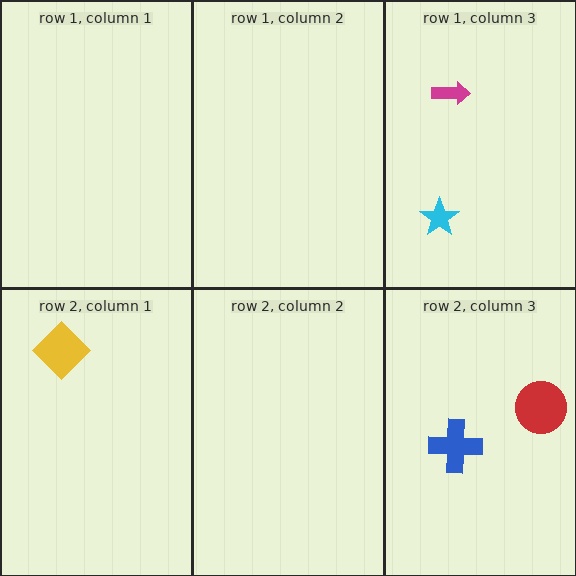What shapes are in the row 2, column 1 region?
The yellow diamond.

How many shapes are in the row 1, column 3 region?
2.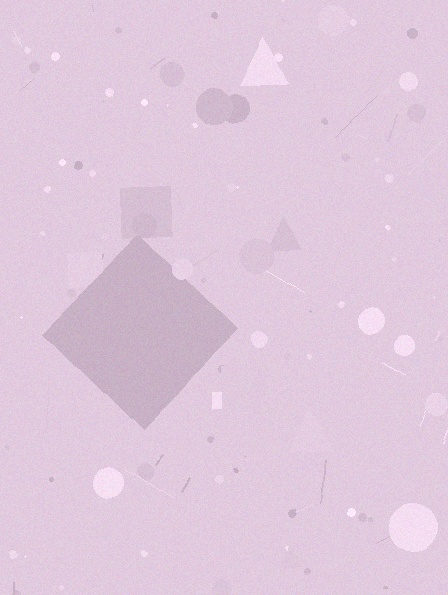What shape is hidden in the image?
A diamond is hidden in the image.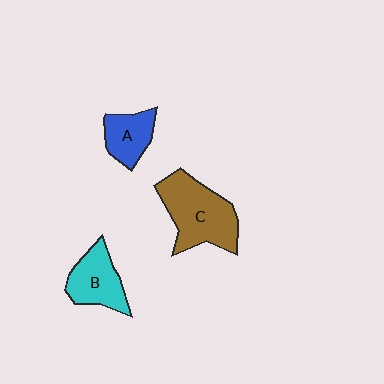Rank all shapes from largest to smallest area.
From largest to smallest: C (brown), B (cyan), A (blue).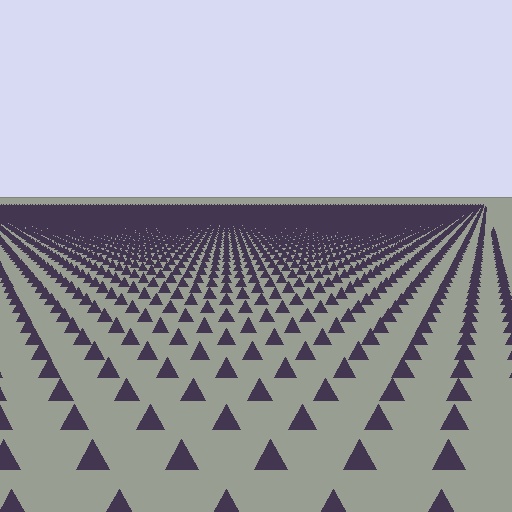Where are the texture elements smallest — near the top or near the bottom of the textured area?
Near the top.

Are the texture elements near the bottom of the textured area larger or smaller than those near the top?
Larger. Near the bottom, elements are closer to the viewer and appear at a bigger on-screen size.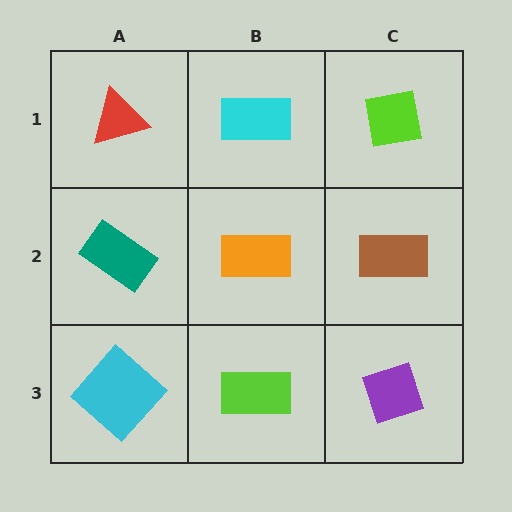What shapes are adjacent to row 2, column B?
A cyan rectangle (row 1, column B), a lime rectangle (row 3, column B), a teal rectangle (row 2, column A), a brown rectangle (row 2, column C).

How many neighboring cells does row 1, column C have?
2.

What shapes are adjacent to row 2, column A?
A red triangle (row 1, column A), a cyan diamond (row 3, column A), an orange rectangle (row 2, column B).